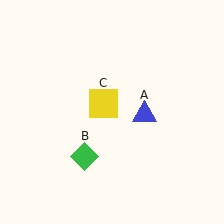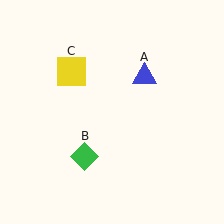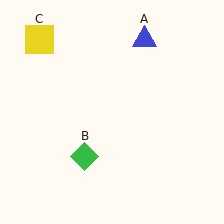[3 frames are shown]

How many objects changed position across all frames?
2 objects changed position: blue triangle (object A), yellow square (object C).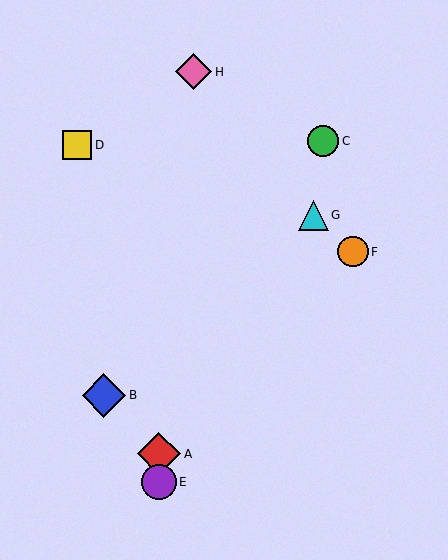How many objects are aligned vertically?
2 objects (A, E) are aligned vertically.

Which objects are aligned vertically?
Objects A, E are aligned vertically.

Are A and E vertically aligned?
Yes, both are at x≈159.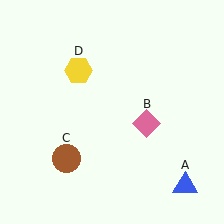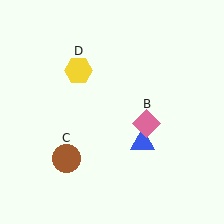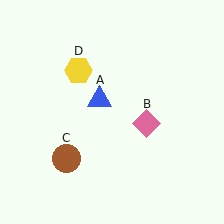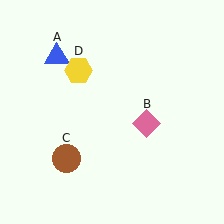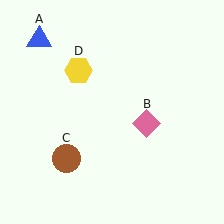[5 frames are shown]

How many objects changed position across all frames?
1 object changed position: blue triangle (object A).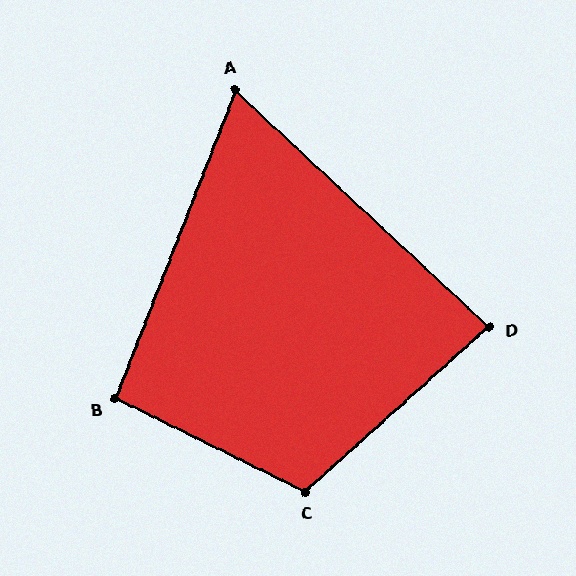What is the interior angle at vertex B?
Approximately 95 degrees (obtuse).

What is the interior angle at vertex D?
Approximately 85 degrees (acute).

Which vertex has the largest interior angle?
C, at approximately 112 degrees.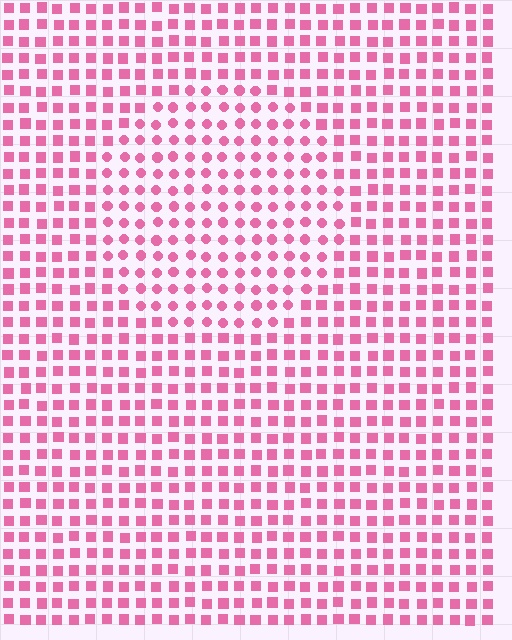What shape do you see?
I see a circle.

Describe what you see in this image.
The image is filled with small pink elements arranged in a uniform grid. A circle-shaped region contains circles, while the surrounding area contains squares. The boundary is defined purely by the change in element shape.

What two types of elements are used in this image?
The image uses circles inside the circle region and squares outside it.